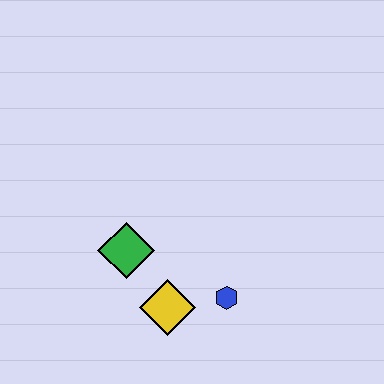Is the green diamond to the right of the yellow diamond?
No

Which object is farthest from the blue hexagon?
The green diamond is farthest from the blue hexagon.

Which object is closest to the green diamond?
The yellow diamond is closest to the green diamond.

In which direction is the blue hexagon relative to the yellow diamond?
The blue hexagon is to the right of the yellow diamond.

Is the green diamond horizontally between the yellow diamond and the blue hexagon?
No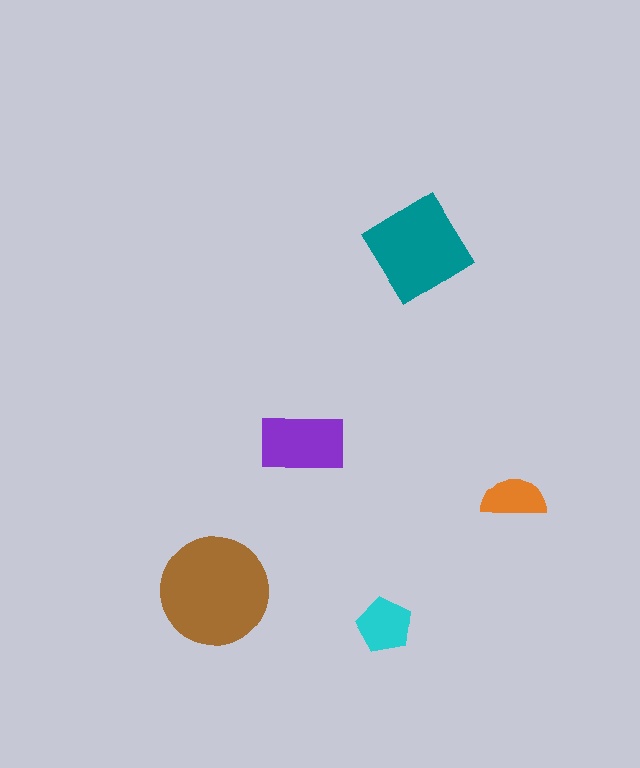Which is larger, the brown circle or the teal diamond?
The brown circle.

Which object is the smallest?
The orange semicircle.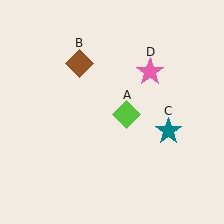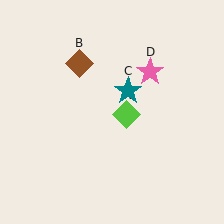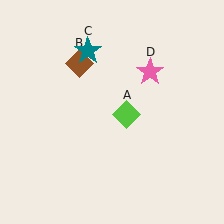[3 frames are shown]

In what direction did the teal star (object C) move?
The teal star (object C) moved up and to the left.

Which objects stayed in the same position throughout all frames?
Lime diamond (object A) and brown diamond (object B) and pink star (object D) remained stationary.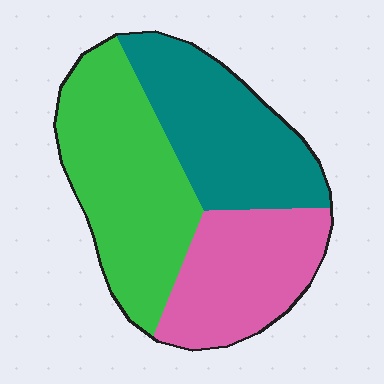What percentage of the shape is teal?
Teal takes up about one third (1/3) of the shape.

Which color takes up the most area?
Green, at roughly 40%.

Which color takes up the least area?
Pink, at roughly 30%.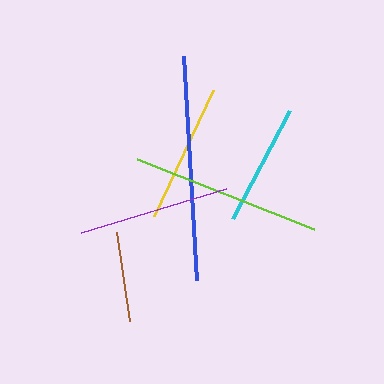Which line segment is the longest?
The blue line is the longest at approximately 225 pixels.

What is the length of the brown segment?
The brown segment is approximately 90 pixels long.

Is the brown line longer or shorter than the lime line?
The lime line is longer than the brown line.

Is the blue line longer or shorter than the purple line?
The blue line is longer than the purple line.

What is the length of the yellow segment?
The yellow segment is approximately 139 pixels long.